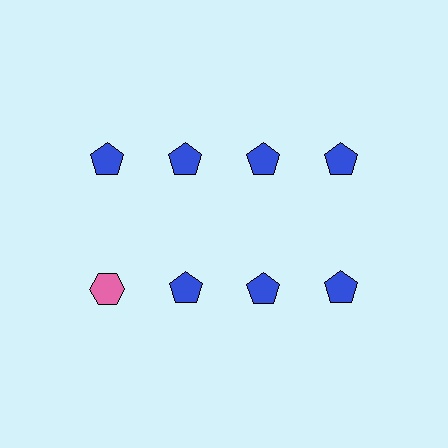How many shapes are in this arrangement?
There are 8 shapes arranged in a grid pattern.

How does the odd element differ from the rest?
It differs in both color (pink instead of blue) and shape (hexagon instead of pentagon).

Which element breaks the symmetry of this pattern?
The pink hexagon in the second row, leftmost column breaks the symmetry. All other shapes are blue pentagons.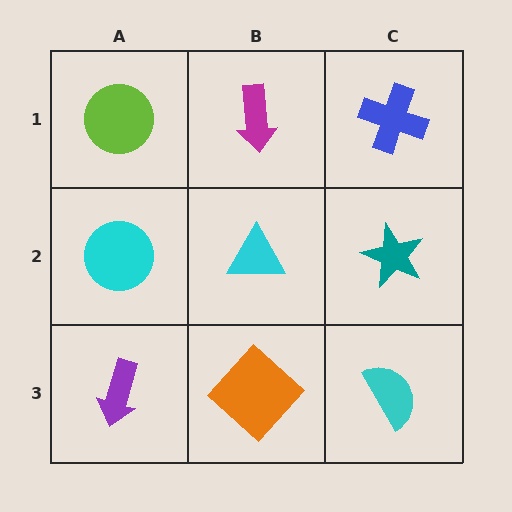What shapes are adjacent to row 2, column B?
A magenta arrow (row 1, column B), an orange diamond (row 3, column B), a cyan circle (row 2, column A), a teal star (row 2, column C).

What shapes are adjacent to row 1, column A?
A cyan circle (row 2, column A), a magenta arrow (row 1, column B).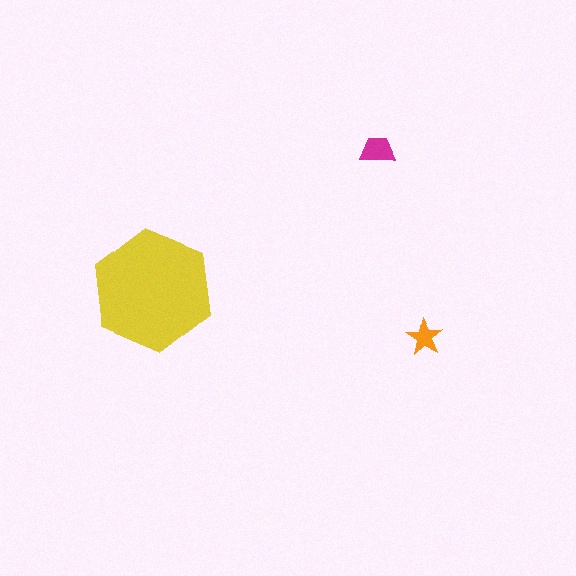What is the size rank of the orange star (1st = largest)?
3rd.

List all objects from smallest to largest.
The orange star, the magenta trapezoid, the yellow hexagon.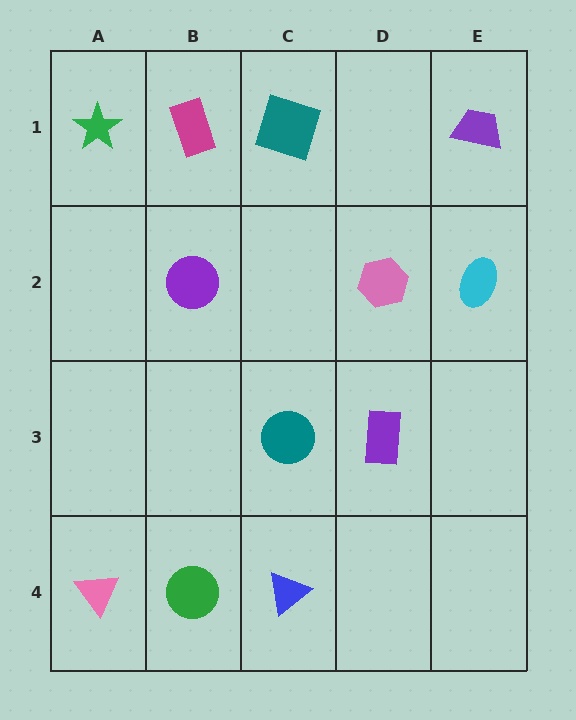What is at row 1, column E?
A purple trapezoid.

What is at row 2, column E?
A cyan ellipse.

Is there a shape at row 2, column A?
No, that cell is empty.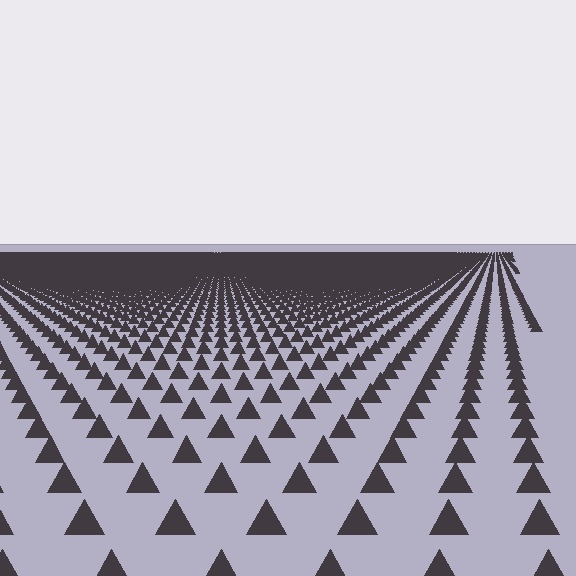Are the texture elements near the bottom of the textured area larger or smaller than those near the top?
Larger. Near the bottom, elements are closer to the viewer and appear at a bigger on-screen size.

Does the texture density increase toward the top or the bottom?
Density increases toward the top.